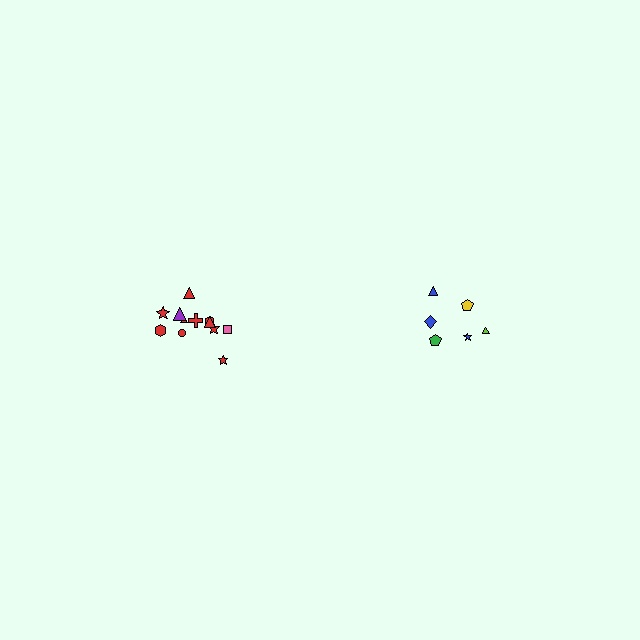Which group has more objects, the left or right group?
The left group.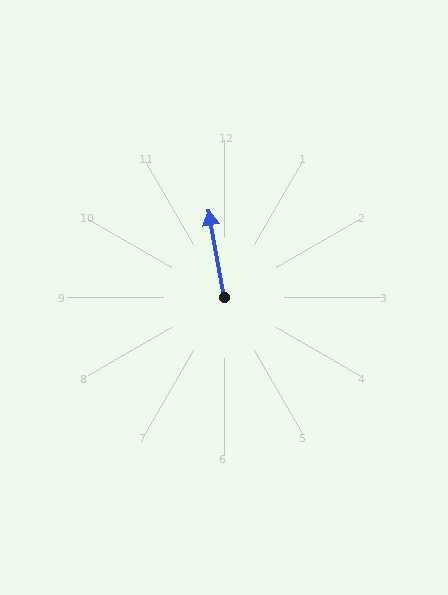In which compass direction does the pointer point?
North.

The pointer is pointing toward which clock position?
Roughly 12 o'clock.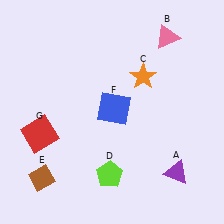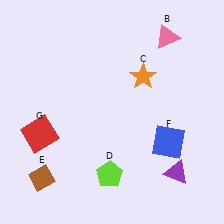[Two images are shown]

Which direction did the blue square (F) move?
The blue square (F) moved right.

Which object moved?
The blue square (F) moved right.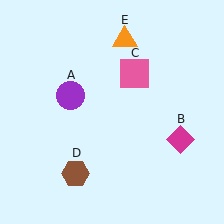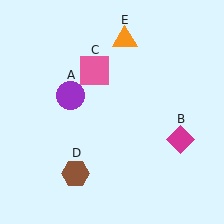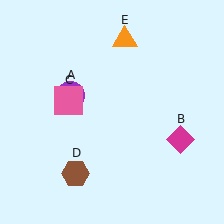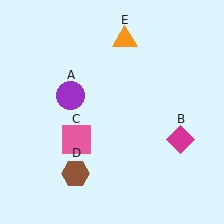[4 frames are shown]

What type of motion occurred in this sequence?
The pink square (object C) rotated counterclockwise around the center of the scene.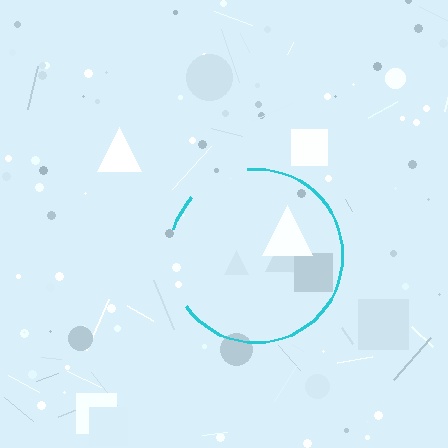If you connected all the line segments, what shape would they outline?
They would outline a circle.